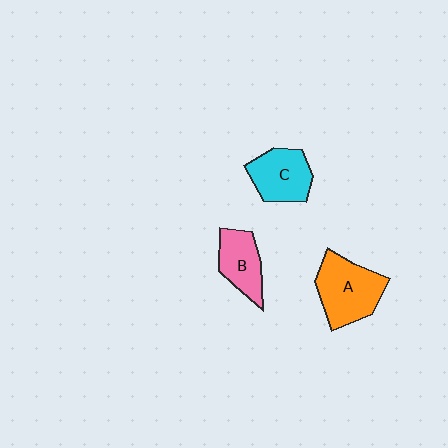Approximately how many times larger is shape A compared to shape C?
Approximately 1.3 times.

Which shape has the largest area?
Shape A (orange).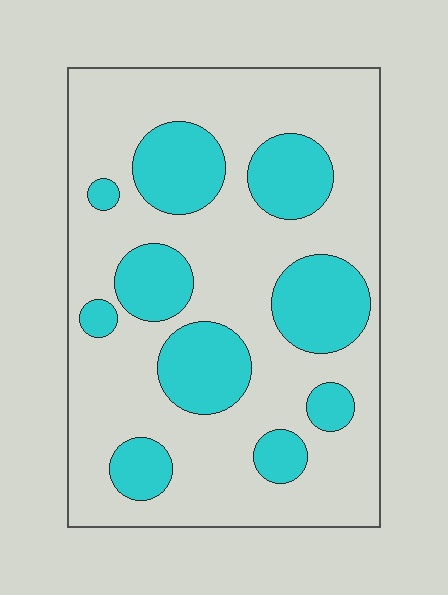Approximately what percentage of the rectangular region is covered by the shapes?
Approximately 30%.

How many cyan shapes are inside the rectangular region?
10.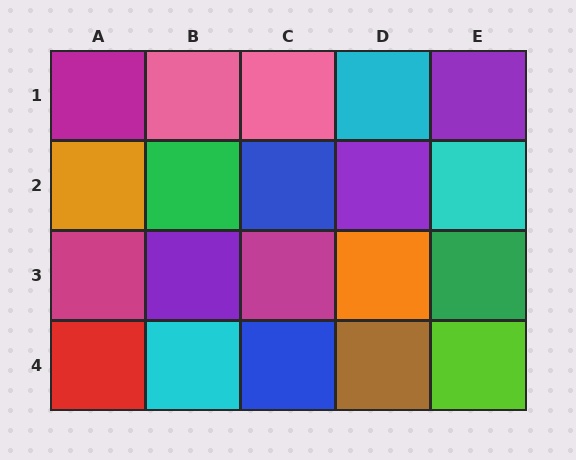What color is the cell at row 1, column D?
Cyan.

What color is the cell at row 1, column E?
Purple.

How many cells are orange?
2 cells are orange.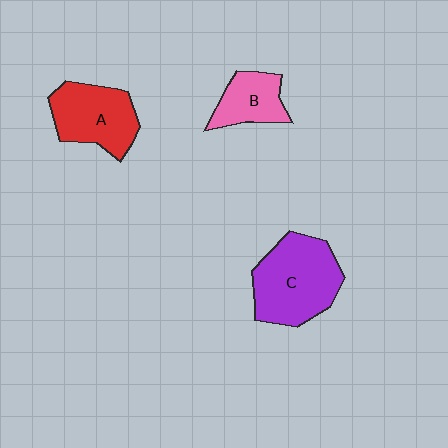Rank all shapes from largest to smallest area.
From largest to smallest: C (purple), A (red), B (pink).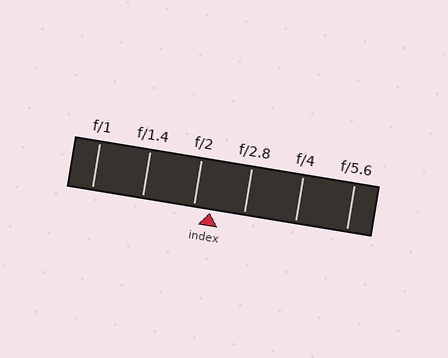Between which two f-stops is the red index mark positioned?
The index mark is between f/2 and f/2.8.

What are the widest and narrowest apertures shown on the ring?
The widest aperture shown is f/1 and the narrowest is f/5.6.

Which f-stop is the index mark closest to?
The index mark is closest to f/2.